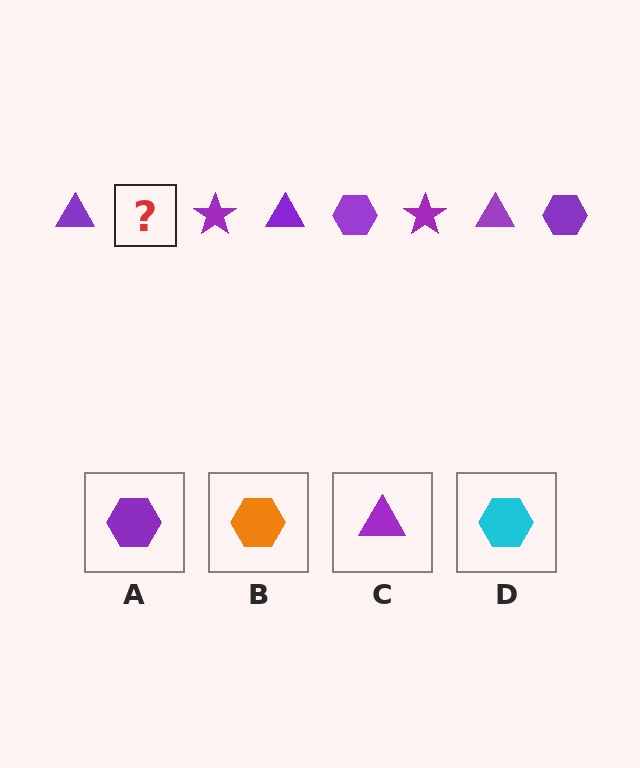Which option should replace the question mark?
Option A.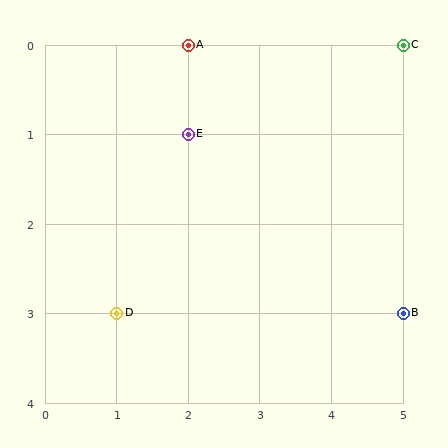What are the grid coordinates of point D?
Point D is at grid coordinates (1, 3).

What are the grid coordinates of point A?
Point A is at grid coordinates (2, 0).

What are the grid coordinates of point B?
Point B is at grid coordinates (5, 3).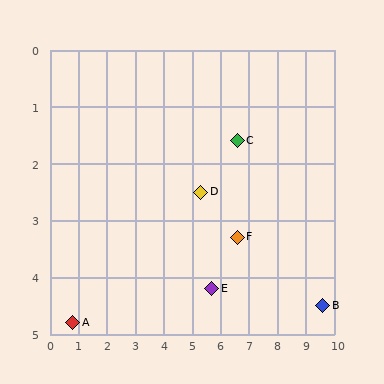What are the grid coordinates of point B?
Point B is at approximately (9.6, 4.5).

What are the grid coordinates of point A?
Point A is at approximately (0.8, 4.8).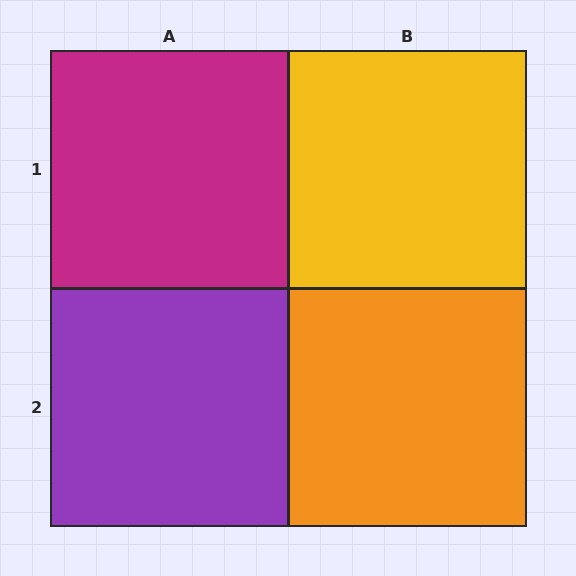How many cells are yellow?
1 cell is yellow.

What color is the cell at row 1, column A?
Magenta.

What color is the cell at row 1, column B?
Yellow.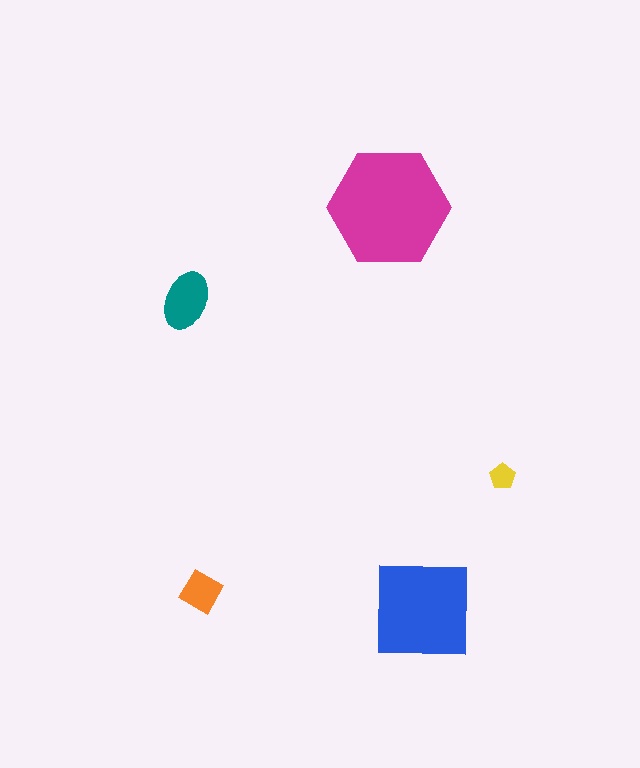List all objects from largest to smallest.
The magenta hexagon, the blue square, the teal ellipse, the orange square, the yellow pentagon.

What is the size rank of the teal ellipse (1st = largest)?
3rd.